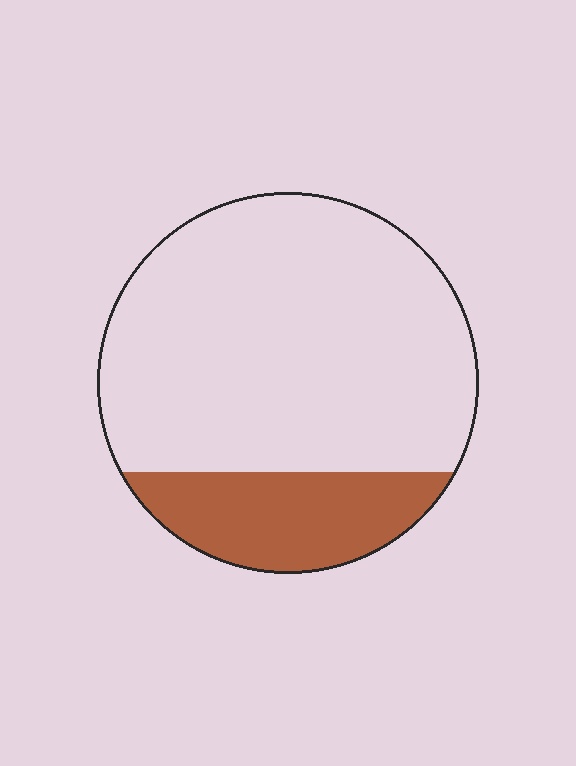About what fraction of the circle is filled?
About one fifth (1/5).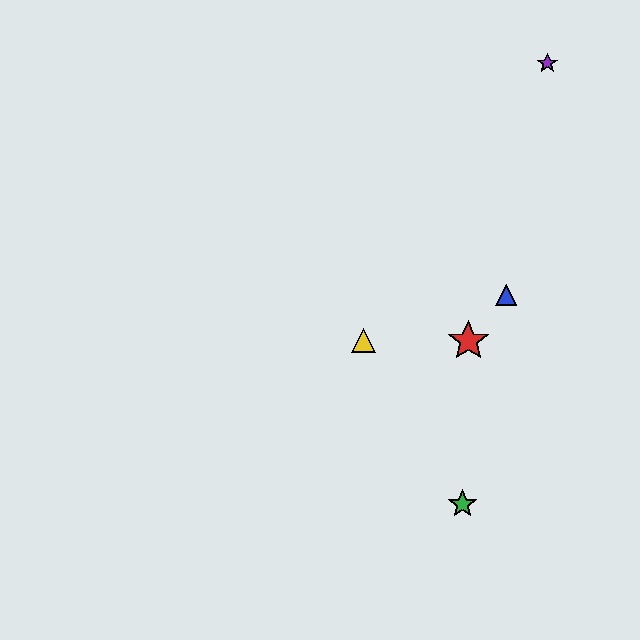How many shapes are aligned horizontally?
2 shapes (the red star, the yellow triangle) are aligned horizontally.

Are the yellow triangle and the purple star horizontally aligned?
No, the yellow triangle is at y≈341 and the purple star is at y≈63.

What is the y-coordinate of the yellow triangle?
The yellow triangle is at y≈341.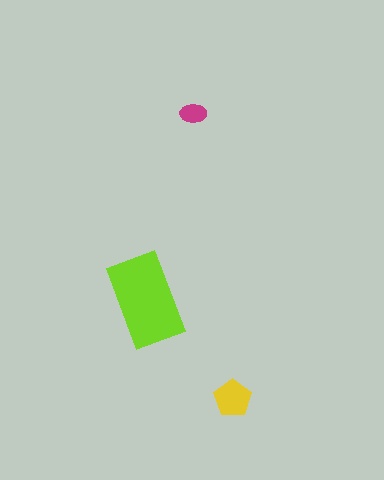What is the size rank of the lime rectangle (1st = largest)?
1st.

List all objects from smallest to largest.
The magenta ellipse, the yellow pentagon, the lime rectangle.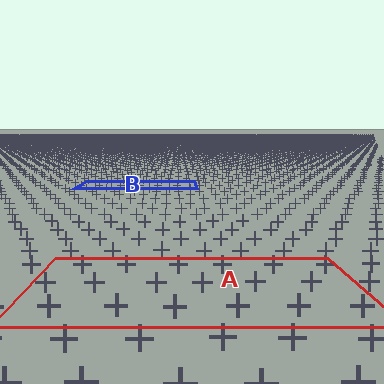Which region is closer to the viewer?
Region A is closer. The texture elements there are larger and more spread out.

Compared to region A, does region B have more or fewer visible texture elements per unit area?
Region B has more texture elements per unit area — they are packed more densely because it is farther away.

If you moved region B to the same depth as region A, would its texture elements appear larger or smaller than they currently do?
They would appear larger. At a closer depth, the same texture elements are projected at a bigger on-screen size.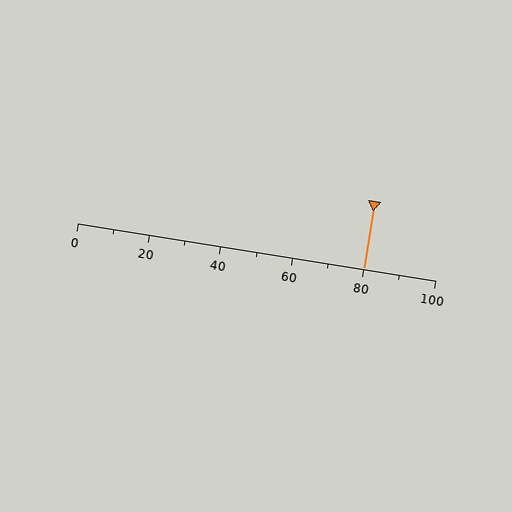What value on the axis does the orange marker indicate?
The marker indicates approximately 80.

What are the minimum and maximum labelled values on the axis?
The axis runs from 0 to 100.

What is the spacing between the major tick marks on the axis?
The major ticks are spaced 20 apart.